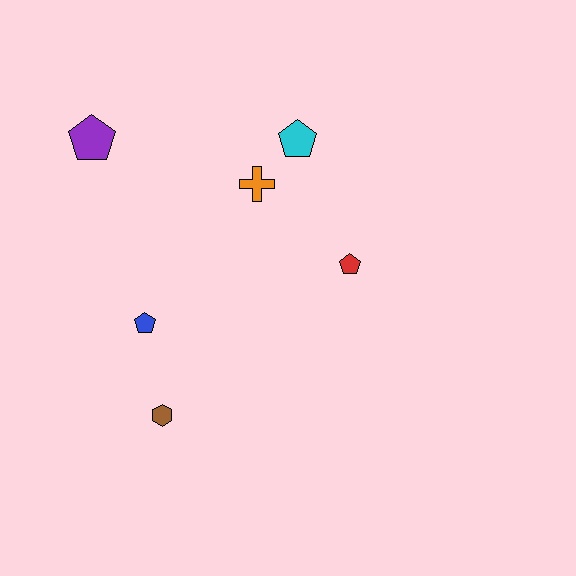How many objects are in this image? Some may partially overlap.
There are 6 objects.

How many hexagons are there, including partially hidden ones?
There is 1 hexagon.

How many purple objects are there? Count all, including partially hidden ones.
There is 1 purple object.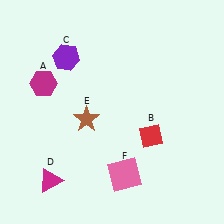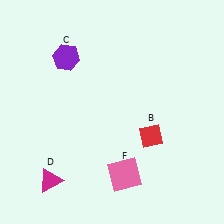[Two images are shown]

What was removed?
The brown star (E), the magenta hexagon (A) were removed in Image 2.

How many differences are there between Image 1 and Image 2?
There are 2 differences between the two images.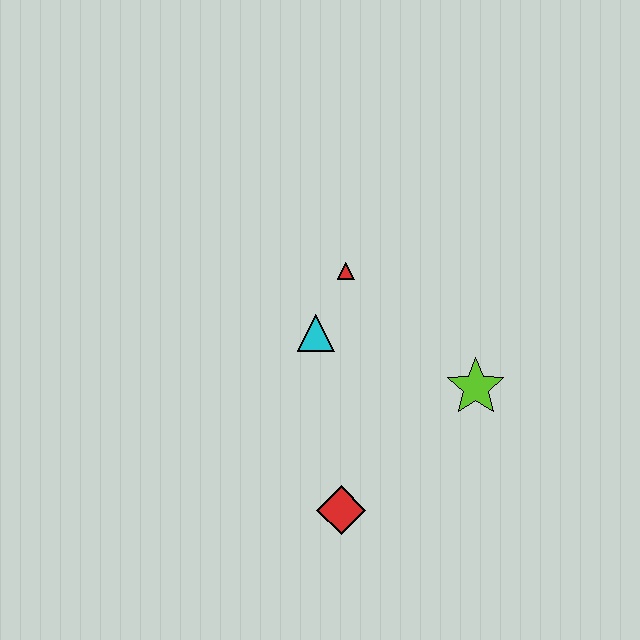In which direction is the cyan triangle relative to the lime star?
The cyan triangle is to the left of the lime star.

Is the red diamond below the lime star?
Yes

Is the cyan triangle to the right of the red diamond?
No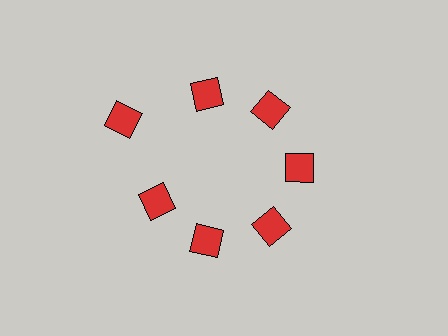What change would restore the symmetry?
The symmetry would be restored by moving it inward, back onto the ring so that all 7 diamonds sit at equal angles and equal distance from the center.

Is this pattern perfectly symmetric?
No. The 7 red diamonds are arranged in a ring, but one element near the 10 o'clock position is pushed outward from the center, breaking the 7-fold rotational symmetry.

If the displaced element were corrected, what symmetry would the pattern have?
It would have 7-fold rotational symmetry — the pattern would map onto itself every 51 degrees.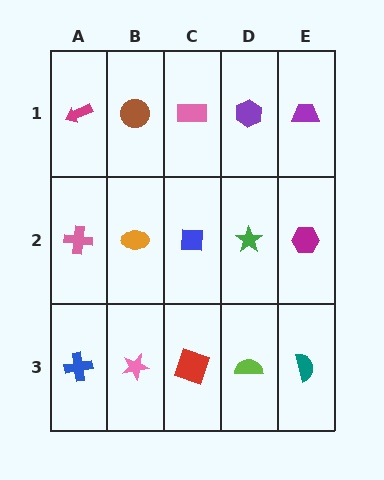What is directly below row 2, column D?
A lime semicircle.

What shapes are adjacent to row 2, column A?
A magenta arrow (row 1, column A), a blue cross (row 3, column A), an orange ellipse (row 2, column B).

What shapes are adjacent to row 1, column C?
A blue square (row 2, column C), a brown circle (row 1, column B), a purple hexagon (row 1, column D).